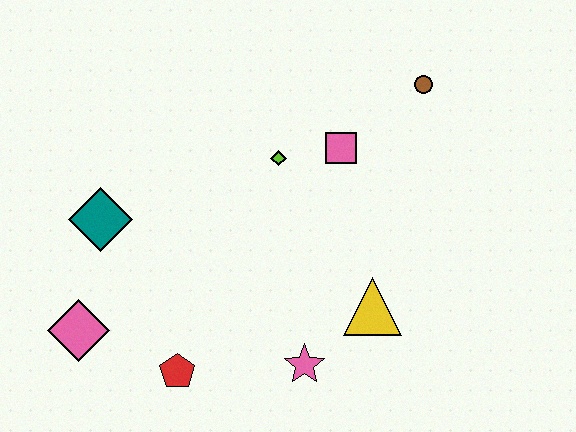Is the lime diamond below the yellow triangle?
No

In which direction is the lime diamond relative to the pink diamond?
The lime diamond is to the right of the pink diamond.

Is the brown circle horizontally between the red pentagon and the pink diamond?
No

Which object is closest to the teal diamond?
The pink diamond is closest to the teal diamond.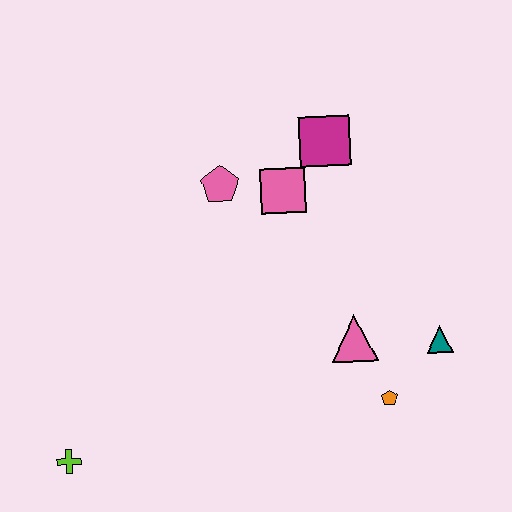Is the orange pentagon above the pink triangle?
No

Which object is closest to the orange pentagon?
The pink triangle is closest to the orange pentagon.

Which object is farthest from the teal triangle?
The lime cross is farthest from the teal triangle.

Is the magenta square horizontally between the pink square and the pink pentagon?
No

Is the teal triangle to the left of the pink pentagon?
No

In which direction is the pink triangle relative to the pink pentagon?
The pink triangle is below the pink pentagon.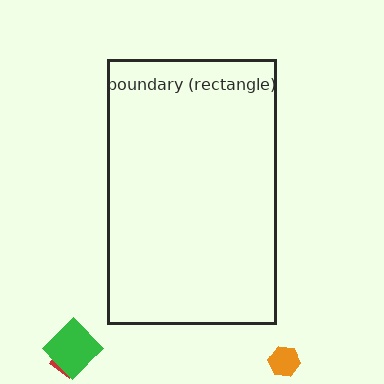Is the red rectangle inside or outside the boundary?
Outside.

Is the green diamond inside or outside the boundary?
Outside.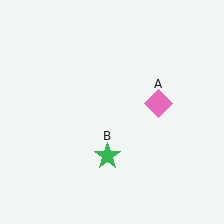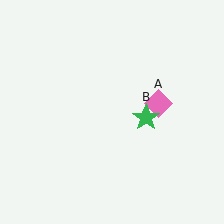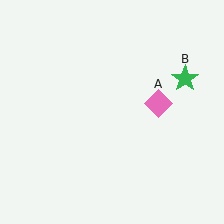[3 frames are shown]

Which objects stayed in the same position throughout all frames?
Pink diamond (object A) remained stationary.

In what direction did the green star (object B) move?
The green star (object B) moved up and to the right.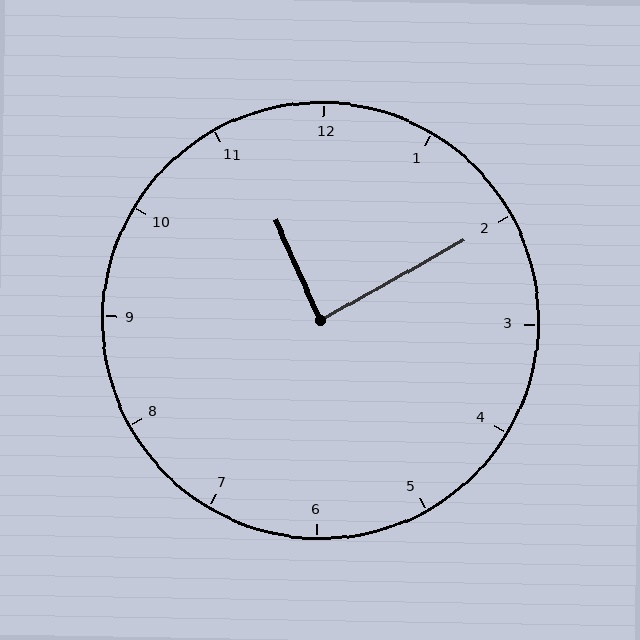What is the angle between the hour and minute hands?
Approximately 85 degrees.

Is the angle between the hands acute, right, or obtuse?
It is right.